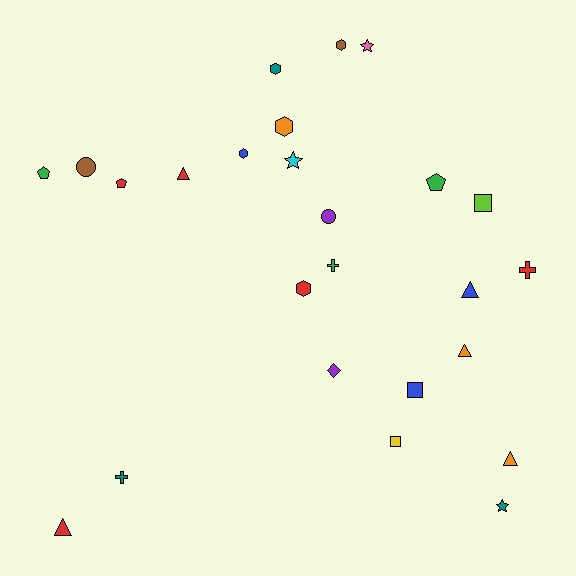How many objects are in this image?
There are 25 objects.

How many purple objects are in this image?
There are 2 purple objects.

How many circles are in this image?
There are 2 circles.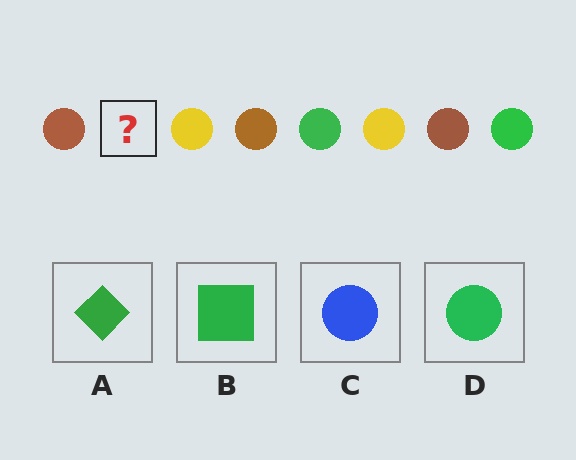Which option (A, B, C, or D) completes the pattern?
D.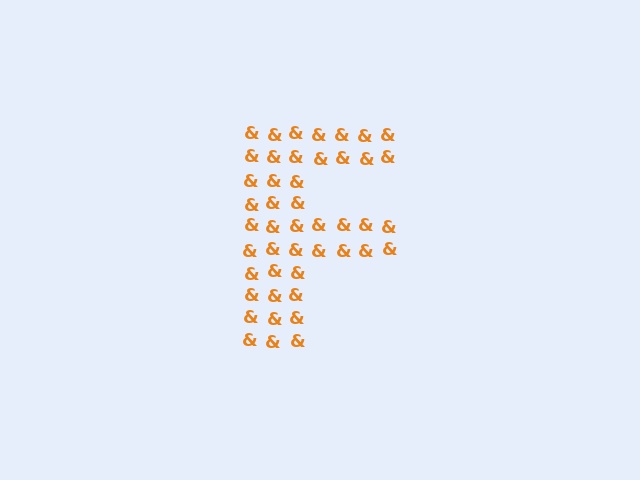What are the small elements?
The small elements are ampersands.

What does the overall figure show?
The overall figure shows the letter F.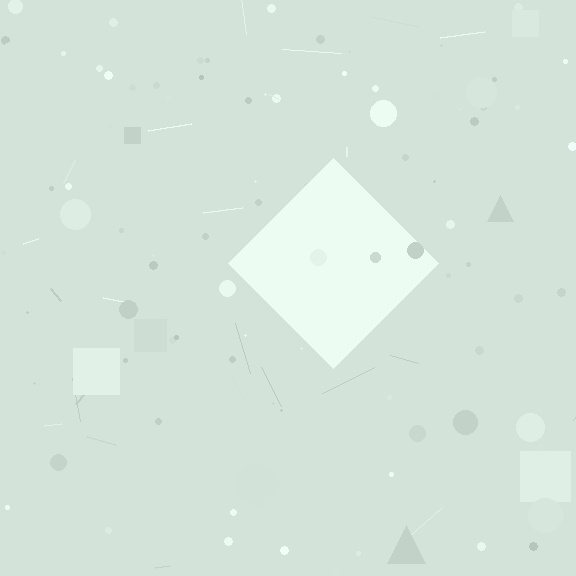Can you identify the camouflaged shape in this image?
The camouflaged shape is a diamond.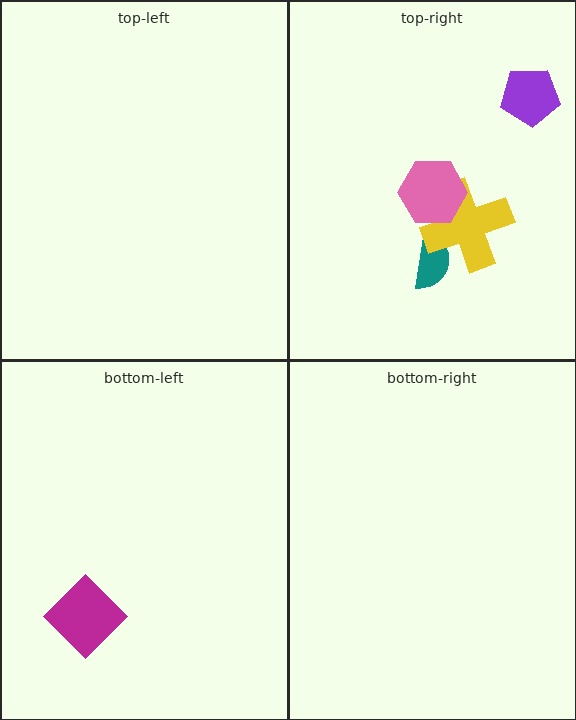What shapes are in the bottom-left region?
The magenta diamond.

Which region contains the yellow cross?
The top-right region.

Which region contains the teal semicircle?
The top-right region.